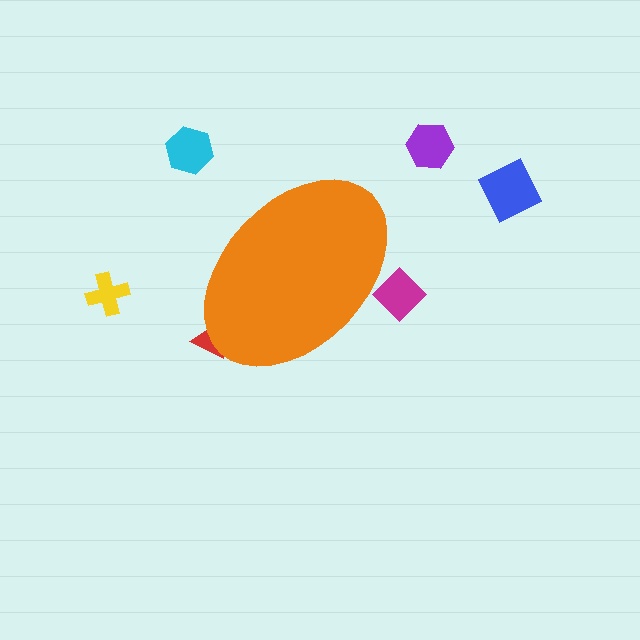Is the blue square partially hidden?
No, the blue square is fully visible.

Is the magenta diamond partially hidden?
Yes, the magenta diamond is partially hidden behind the orange ellipse.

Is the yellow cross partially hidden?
No, the yellow cross is fully visible.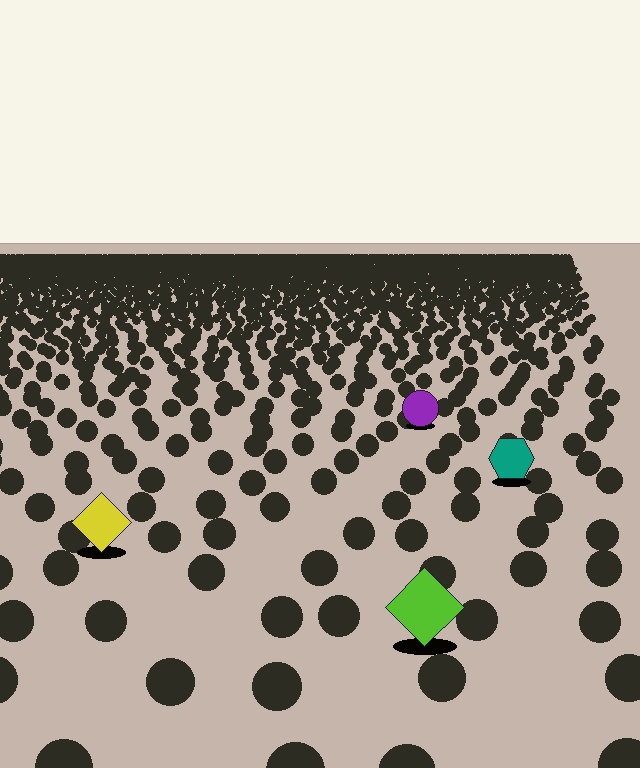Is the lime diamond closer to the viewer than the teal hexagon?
Yes. The lime diamond is closer — you can tell from the texture gradient: the ground texture is coarser near it.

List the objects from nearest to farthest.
From nearest to farthest: the lime diamond, the yellow diamond, the teal hexagon, the purple circle.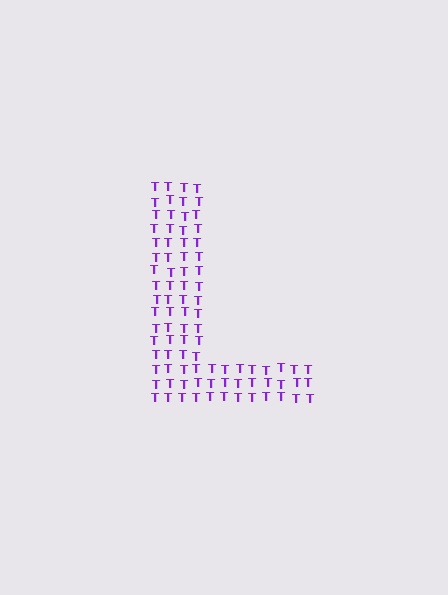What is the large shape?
The large shape is the letter L.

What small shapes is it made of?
It is made of small letter T's.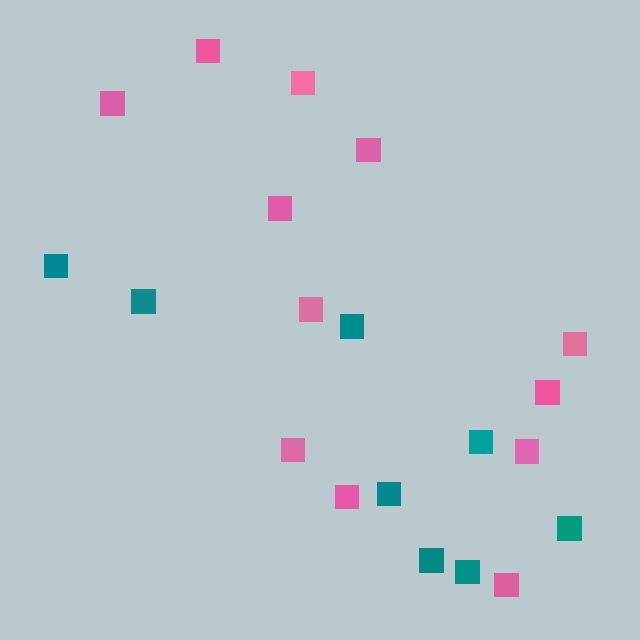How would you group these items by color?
There are 2 groups: one group of pink squares (12) and one group of teal squares (8).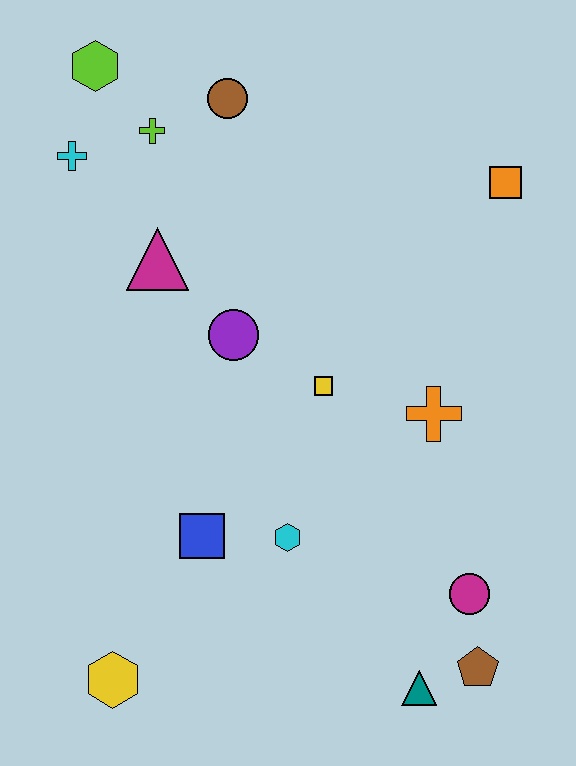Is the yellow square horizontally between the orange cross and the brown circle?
Yes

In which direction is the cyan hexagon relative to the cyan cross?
The cyan hexagon is below the cyan cross.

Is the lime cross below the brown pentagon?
No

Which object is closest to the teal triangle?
The brown pentagon is closest to the teal triangle.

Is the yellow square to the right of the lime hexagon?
Yes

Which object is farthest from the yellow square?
The lime hexagon is farthest from the yellow square.